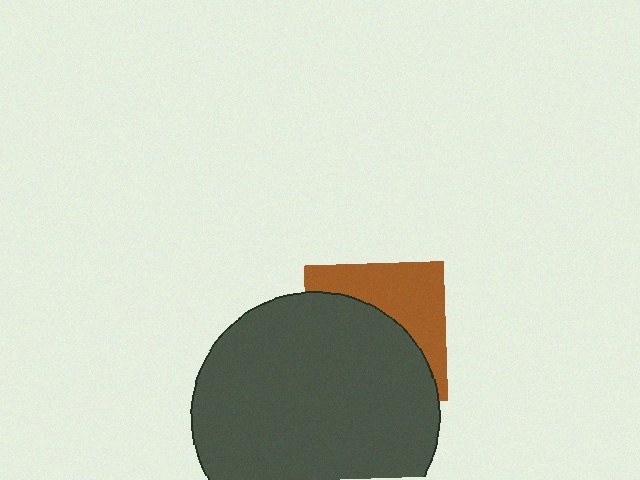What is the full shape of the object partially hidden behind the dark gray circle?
The partially hidden object is a brown square.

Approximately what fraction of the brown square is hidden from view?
Roughly 60% of the brown square is hidden behind the dark gray circle.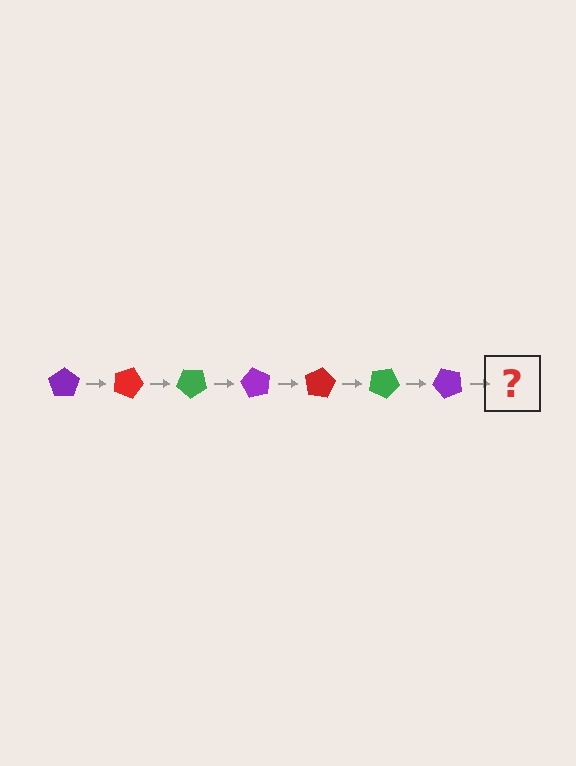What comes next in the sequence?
The next element should be a red pentagon, rotated 140 degrees from the start.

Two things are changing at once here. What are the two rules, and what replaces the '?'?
The two rules are that it rotates 20 degrees each step and the color cycles through purple, red, and green. The '?' should be a red pentagon, rotated 140 degrees from the start.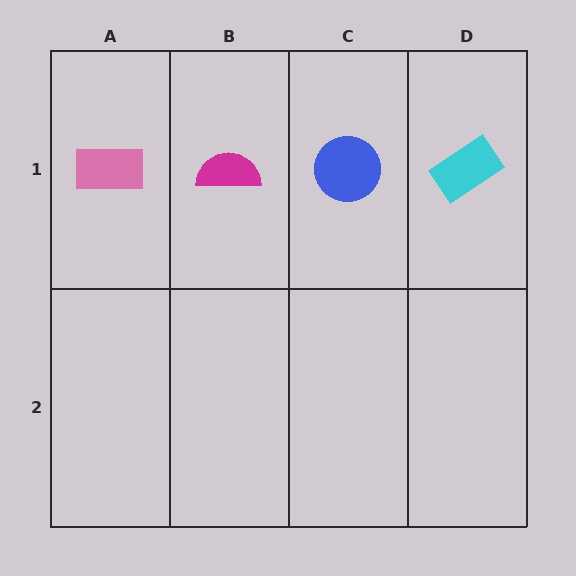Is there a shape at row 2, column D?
No, that cell is empty.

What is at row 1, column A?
A pink rectangle.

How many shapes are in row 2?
0 shapes.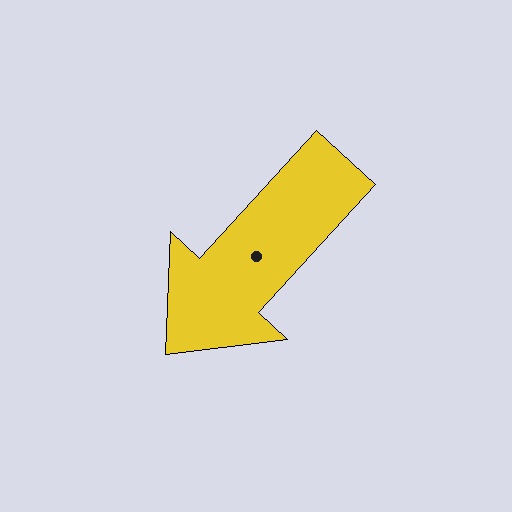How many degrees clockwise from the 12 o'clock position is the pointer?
Approximately 223 degrees.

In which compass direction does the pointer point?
Southwest.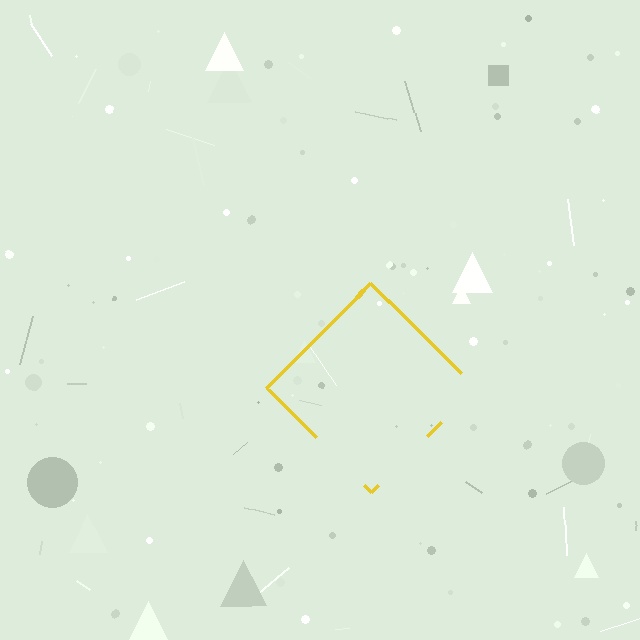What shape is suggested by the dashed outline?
The dashed outline suggests a diamond.